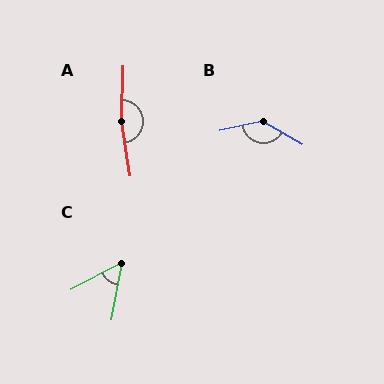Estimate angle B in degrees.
Approximately 137 degrees.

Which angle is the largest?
A, at approximately 170 degrees.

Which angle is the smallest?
C, at approximately 52 degrees.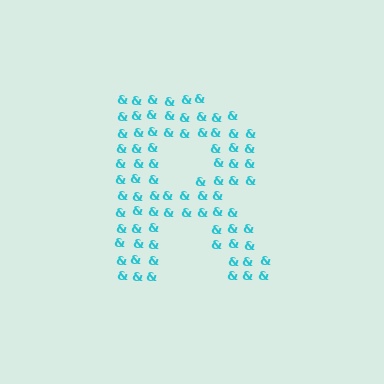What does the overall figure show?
The overall figure shows the letter R.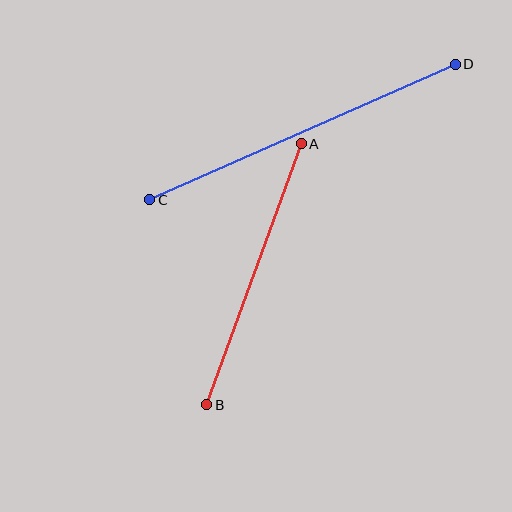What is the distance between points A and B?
The distance is approximately 277 pixels.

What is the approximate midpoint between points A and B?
The midpoint is at approximately (254, 274) pixels.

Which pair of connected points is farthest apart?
Points C and D are farthest apart.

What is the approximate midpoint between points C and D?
The midpoint is at approximately (303, 132) pixels.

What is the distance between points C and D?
The distance is approximately 334 pixels.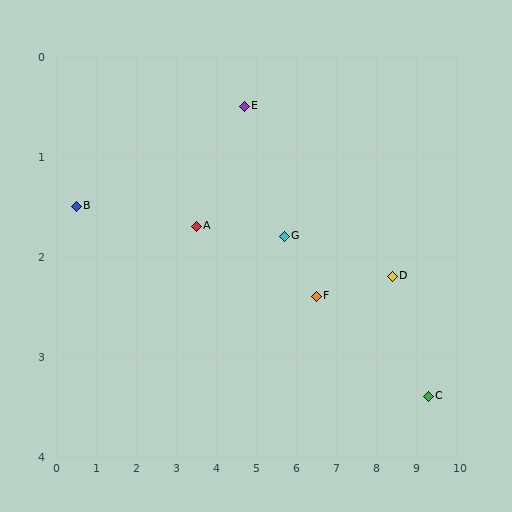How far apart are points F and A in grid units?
Points F and A are about 3.1 grid units apart.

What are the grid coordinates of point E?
Point E is at approximately (4.7, 0.5).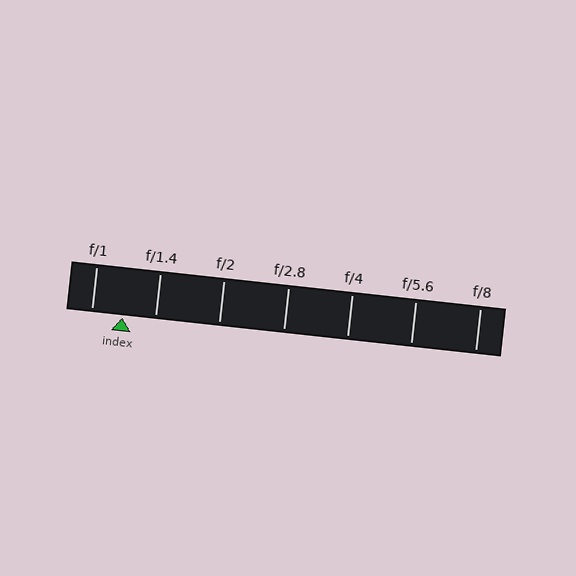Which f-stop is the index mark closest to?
The index mark is closest to f/1.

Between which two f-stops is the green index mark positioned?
The index mark is between f/1 and f/1.4.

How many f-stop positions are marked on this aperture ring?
There are 7 f-stop positions marked.